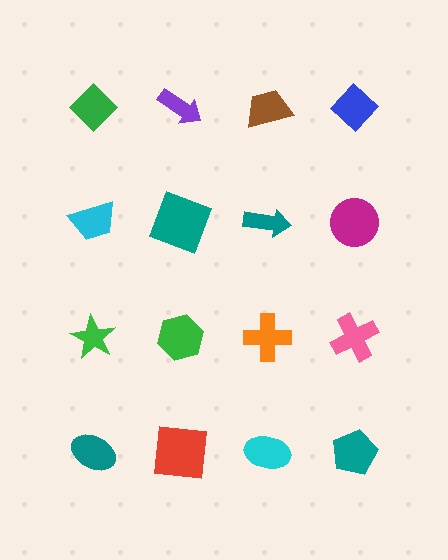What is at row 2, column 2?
A teal square.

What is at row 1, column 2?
A purple arrow.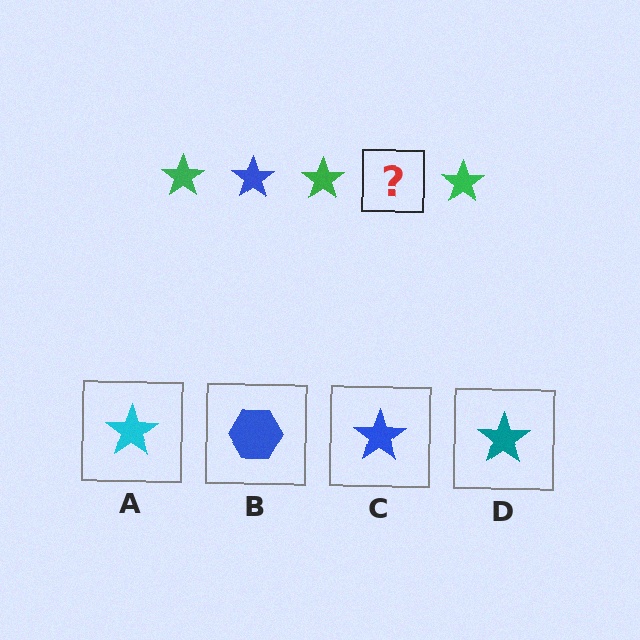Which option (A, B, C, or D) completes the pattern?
C.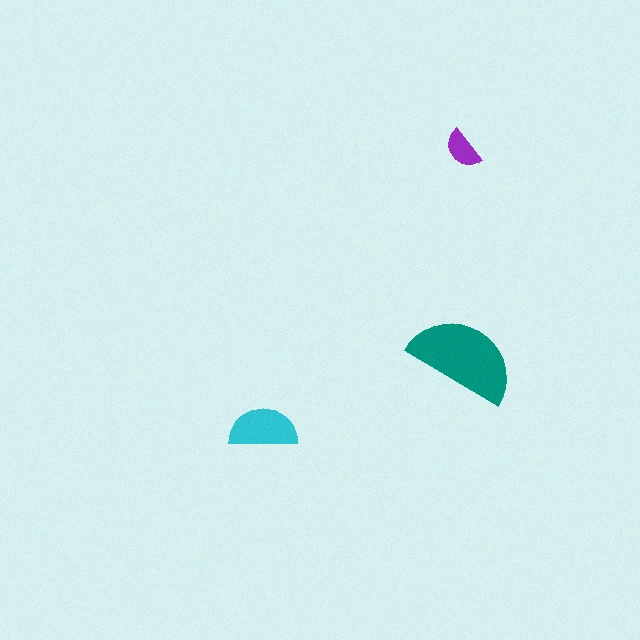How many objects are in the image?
There are 3 objects in the image.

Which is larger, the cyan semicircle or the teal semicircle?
The teal one.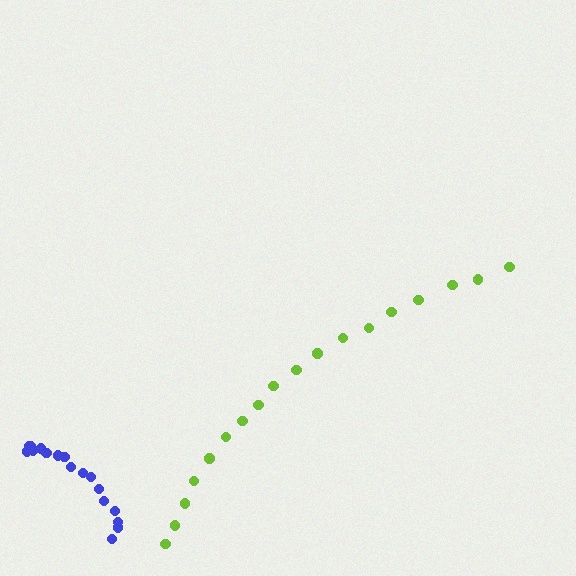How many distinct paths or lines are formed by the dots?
There are 2 distinct paths.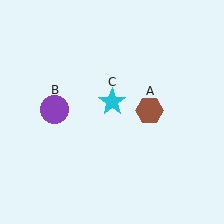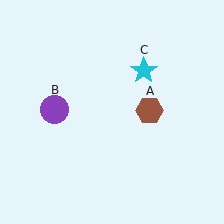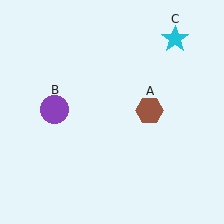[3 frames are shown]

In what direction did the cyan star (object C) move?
The cyan star (object C) moved up and to the right.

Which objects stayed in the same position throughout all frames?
Brown hexagon (object A) and purple circle (object B) remained stationary.